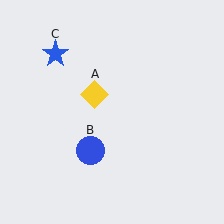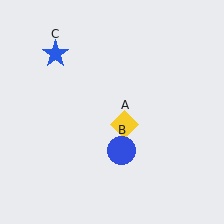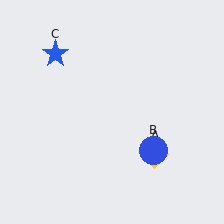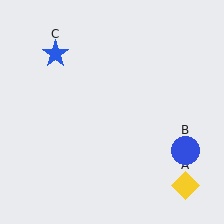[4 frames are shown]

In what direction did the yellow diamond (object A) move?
The yellow diamond (object A) moved down and to the right.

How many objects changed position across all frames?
2 objects changed position: yellow diamond (object A), blue circle (object B).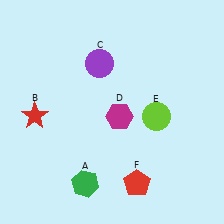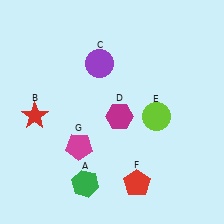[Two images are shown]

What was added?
A magenta pentagon (G) was added in Image 2.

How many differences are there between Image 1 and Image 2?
There is 1 difference between the two images.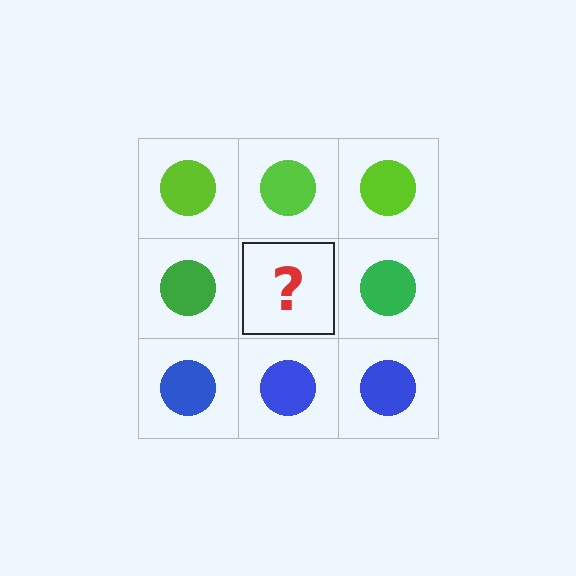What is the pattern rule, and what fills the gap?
The rule is that each row has a consistent color. The gap should be filled with a green circle.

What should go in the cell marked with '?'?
The missing cell should contain a green circle.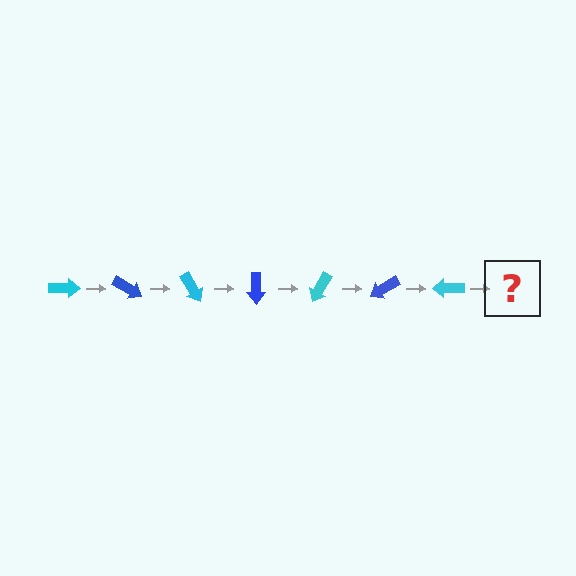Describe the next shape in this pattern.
It should be a blue arrow, rotated 210 degrees from the start.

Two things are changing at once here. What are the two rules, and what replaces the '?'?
The two rules are that it rotates 30 degrees each step and the color cycles through cyan and blue. The '?' should be a blue arrow, rotated 210 degrees from the start.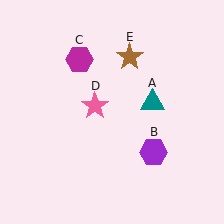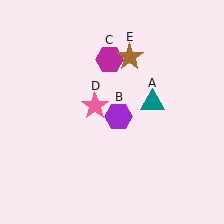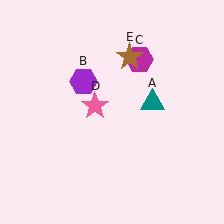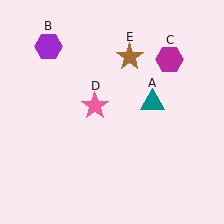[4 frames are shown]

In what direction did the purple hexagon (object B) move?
The purple hexagon (object B) moved up and to the left.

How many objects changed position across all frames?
2 objects changed position: purple hexagon (object B), magenta hexagon (object C).